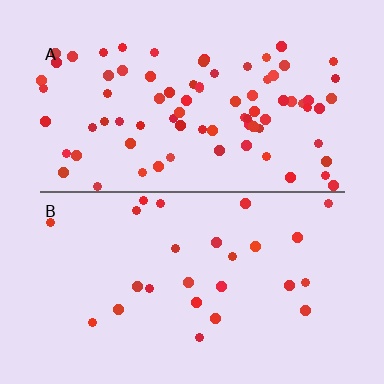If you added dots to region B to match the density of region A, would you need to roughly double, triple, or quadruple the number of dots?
Approximately triple.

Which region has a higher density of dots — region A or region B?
A (the top).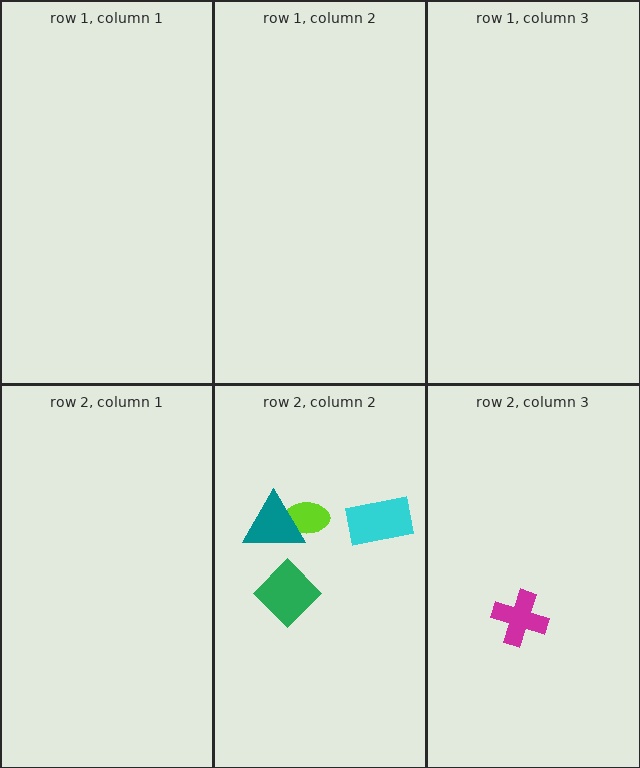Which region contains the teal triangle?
The row 2, column 2 region.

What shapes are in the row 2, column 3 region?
The magenta cross.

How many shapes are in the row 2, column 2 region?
4.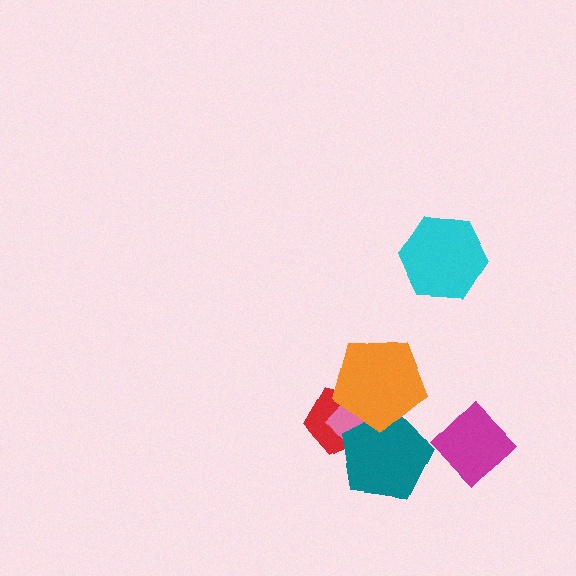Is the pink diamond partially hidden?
Yes, it is partially covered by another shape.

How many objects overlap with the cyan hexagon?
0 objects overlap with the cyan hexagon.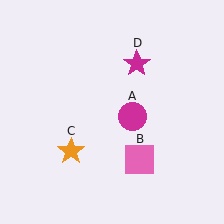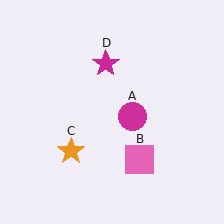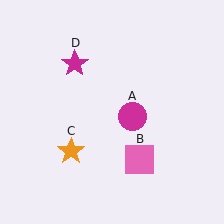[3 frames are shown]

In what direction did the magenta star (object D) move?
The magenta star (object D) moved left.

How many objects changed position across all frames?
1 object changed position: magenta star (object D).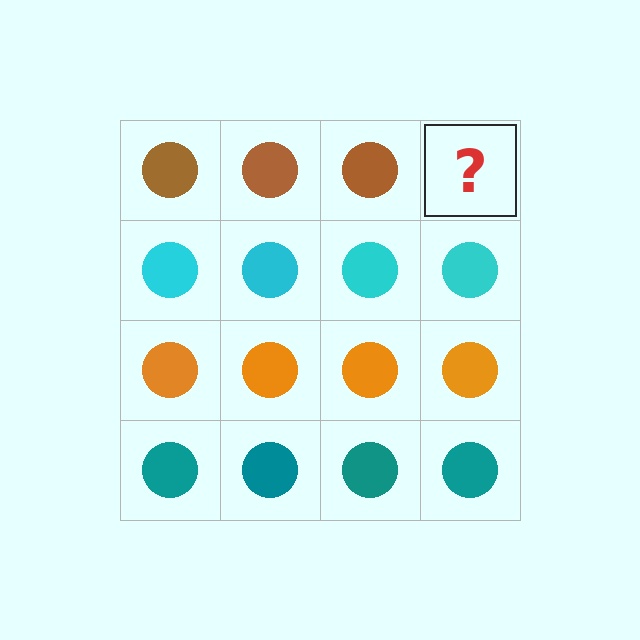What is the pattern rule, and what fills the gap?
The rule is that each row has a consistent color. The gap should be filled with a brown circle.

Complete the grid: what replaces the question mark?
The question mark should be replaced with a brown circle.